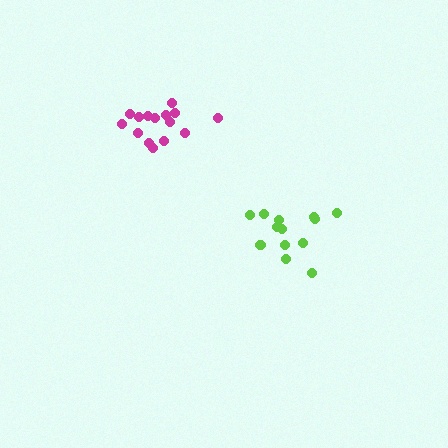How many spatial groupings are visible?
There are 2 spatial groupings.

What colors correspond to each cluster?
The clusters are colored: lime, magenta.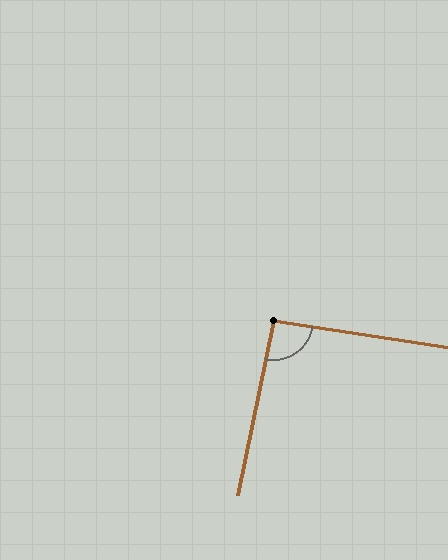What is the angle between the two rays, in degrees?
Approximately 93 degrees.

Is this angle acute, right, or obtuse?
It is approximately a right angle.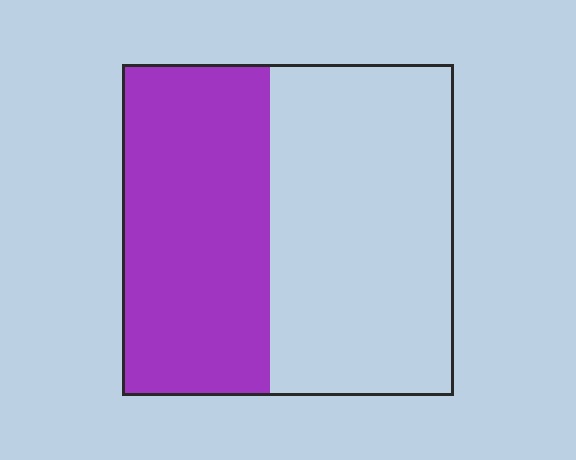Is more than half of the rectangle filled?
No.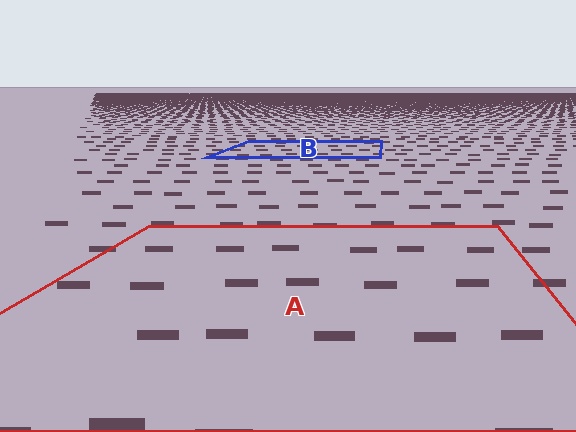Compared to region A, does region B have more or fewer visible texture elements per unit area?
Region B has more texture elements per unit area — they are packed more densely because it is farther away.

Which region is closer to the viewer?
Region A is closer. The texture elements there are larger and more spread out.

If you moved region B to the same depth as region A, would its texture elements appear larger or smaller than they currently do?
They would appear larger. At a closer depth, the same texture elements are projected at a bigger on-screen size.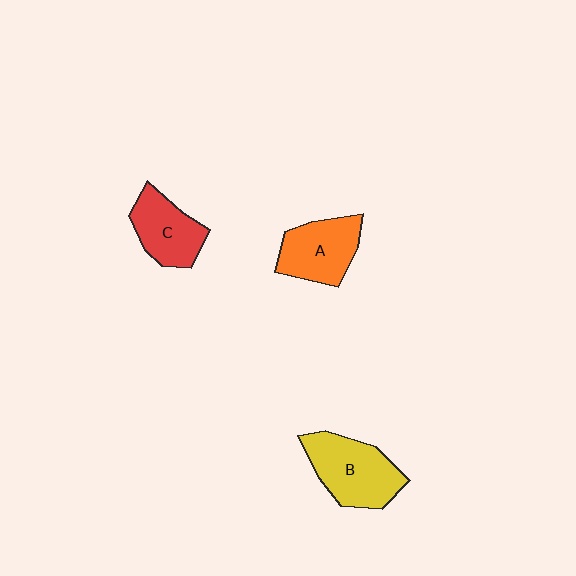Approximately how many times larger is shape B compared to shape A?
Approximately 1.2 times.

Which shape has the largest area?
Shape B (yellow).